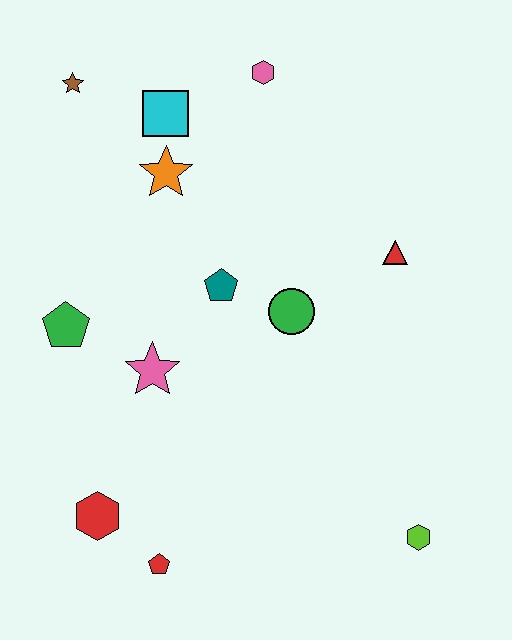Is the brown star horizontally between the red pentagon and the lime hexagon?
No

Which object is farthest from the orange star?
The lime hexagon is farthest from the orange star.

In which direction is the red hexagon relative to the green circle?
The red hexagon is below the green circle.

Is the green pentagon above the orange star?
No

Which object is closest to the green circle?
The teal pentagon is closest to the green circle.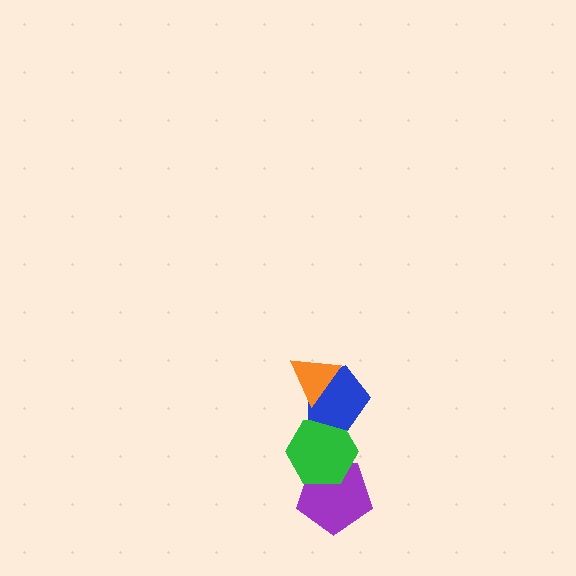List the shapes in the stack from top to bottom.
From top to bottom: the orange triangle, the blue pentagon, the green hexagon, the purple pentagon.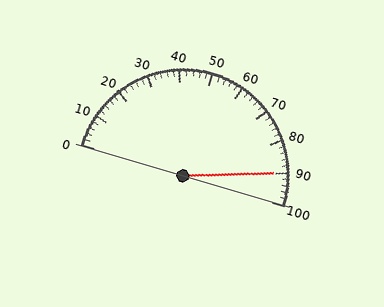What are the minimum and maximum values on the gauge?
The gauge ranges from 0 to 100.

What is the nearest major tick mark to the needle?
The nearest major tick mark is 90.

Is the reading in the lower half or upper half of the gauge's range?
The reading is in the upper half of the range (0 to 100).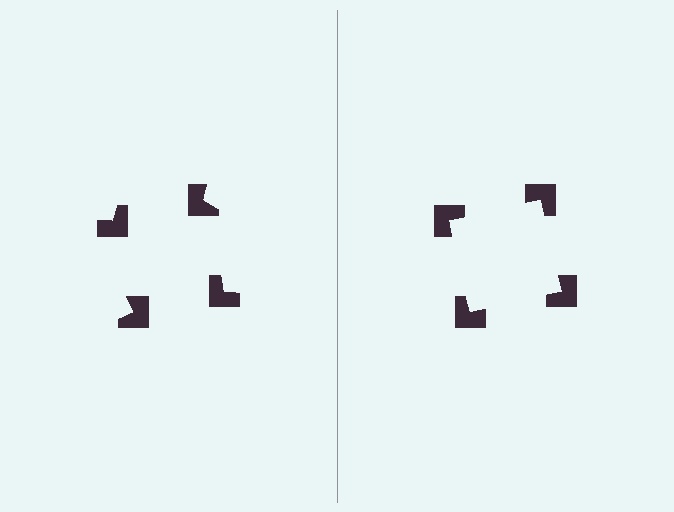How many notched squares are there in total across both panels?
8 — 4 on each side.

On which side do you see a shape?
An illusory square appears on the right side. On the left side the wedge cuts are rotated, so no coherent shape forms.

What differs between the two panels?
The notched squares are positioned identically on both sides; only the wedge orientations differ. On the right they align to a square; on the left they are misaligned.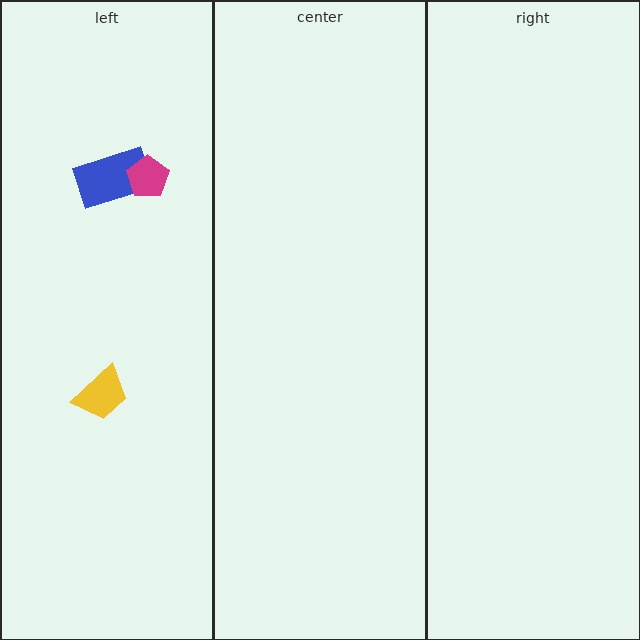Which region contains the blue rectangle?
The left region.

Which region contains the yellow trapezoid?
The left region.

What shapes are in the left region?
The yellow trapezoid, the blue rectangle, the magenta pentagon.